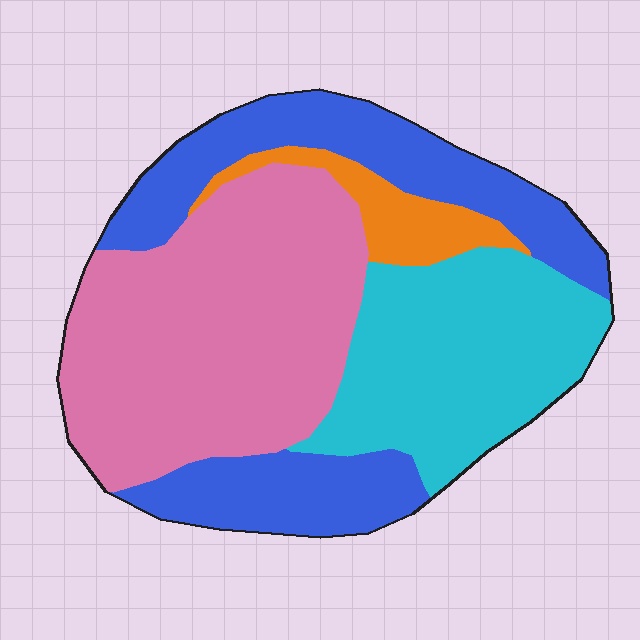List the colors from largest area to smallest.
From largest to smallest: pink, blue, cyan, orange.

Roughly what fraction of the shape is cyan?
Cyan covers 25% of the shape.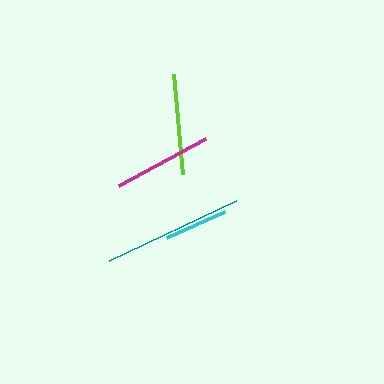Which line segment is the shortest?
The cyan line is the shortest at approximately 64 pixels.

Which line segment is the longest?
The teal line is the longest at approximately 140 pixels.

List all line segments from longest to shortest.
From longest to shortest: teal, lime, magenta, cyan.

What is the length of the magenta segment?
The magenta segment is approximately 99 pixels long.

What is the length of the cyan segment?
The cyan segment is approximately 64 pixels long.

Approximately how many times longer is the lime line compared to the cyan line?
The lime line is approximately 1.6 times the length of the cyan line.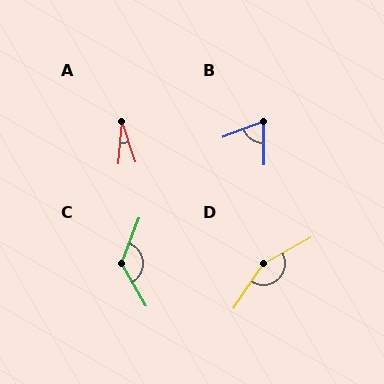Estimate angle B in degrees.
Approximately 69 degrees.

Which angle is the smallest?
A, at approximately 24 degrees.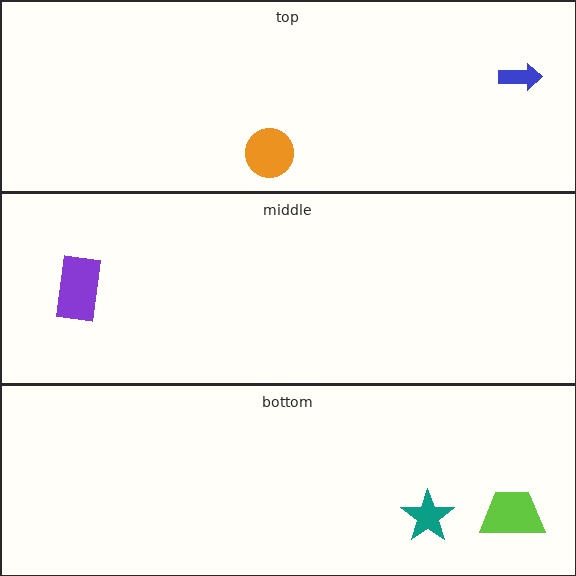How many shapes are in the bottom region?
2.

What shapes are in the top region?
The orange circle, the blue arrow.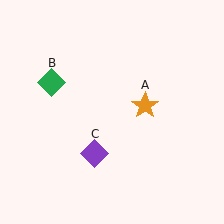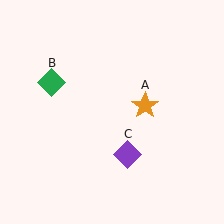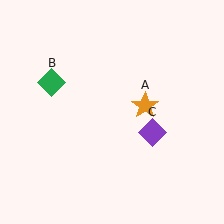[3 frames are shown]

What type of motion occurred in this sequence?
The purple diamond (object C) rotated counterclockwise around the center of the scene.